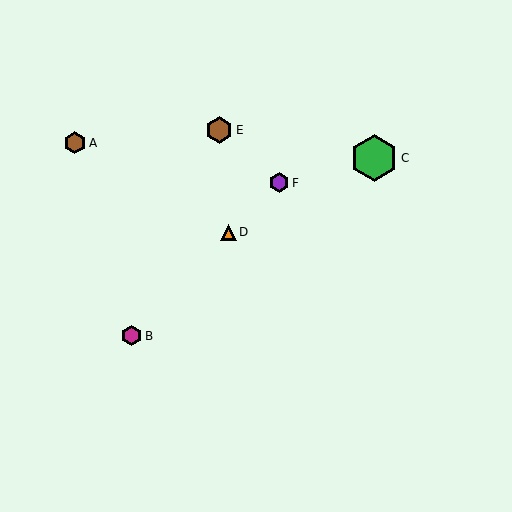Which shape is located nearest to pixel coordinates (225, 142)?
The brown hexagon (labeled E) at (219, 130) is nearest to that location.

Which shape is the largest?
The green hexagon (labeled C) is the largest.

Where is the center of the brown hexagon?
The center of the brown hexagon is at (219, 130).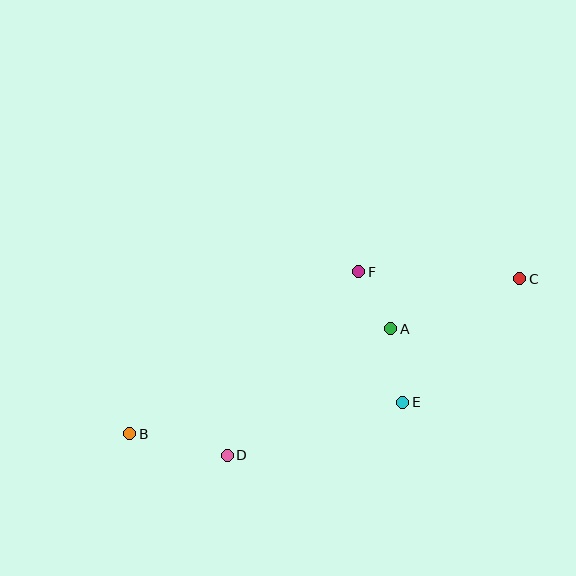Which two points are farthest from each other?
Points B and C are farthest from each other.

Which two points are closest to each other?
Points A and F are closest to each other.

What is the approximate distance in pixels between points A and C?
The distance between A and C is approximately 138 pixels.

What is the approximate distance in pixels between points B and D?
The distance between B and D is approximately 100 pixels.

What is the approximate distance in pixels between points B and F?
The distance between B and F is approximately 280 pixels.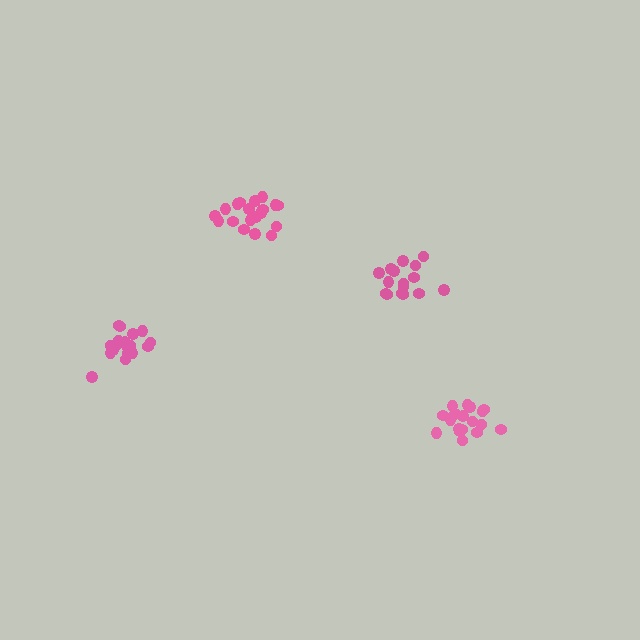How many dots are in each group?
Group 1: 18 dots, Group 2: 18 dots, Group 3: 20 dots, Group 4: 16 dots (72 total).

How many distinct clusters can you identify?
There are 4 distinct clusters.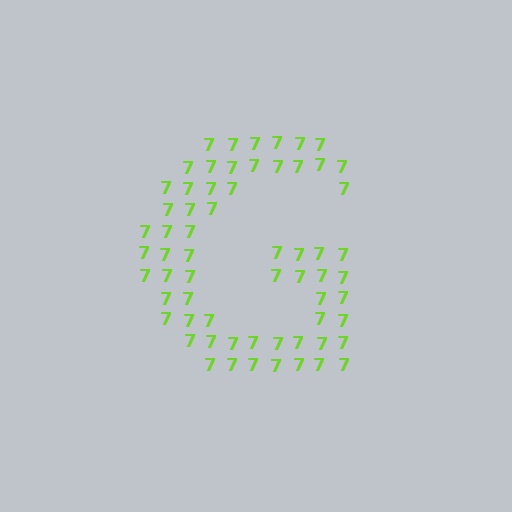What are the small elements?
The small elements are digit 7's.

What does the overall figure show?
The overall figure shows the letter G.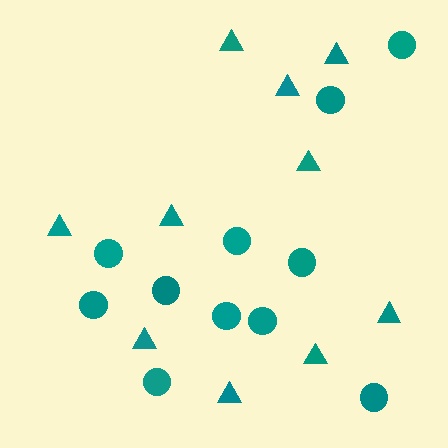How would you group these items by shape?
There are 2 groups: one group of circles (11) and one group of triangles (10).